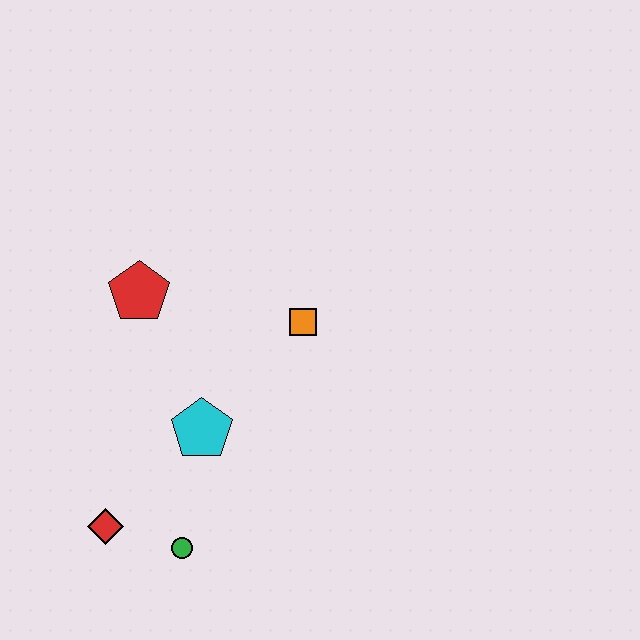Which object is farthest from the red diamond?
The orange square is farthest from the red diamond.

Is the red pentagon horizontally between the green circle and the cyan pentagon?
No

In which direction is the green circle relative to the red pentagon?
The green circle is below the red pentagon.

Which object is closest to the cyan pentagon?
The green circle is closest to the cyan pentagon.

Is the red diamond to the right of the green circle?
No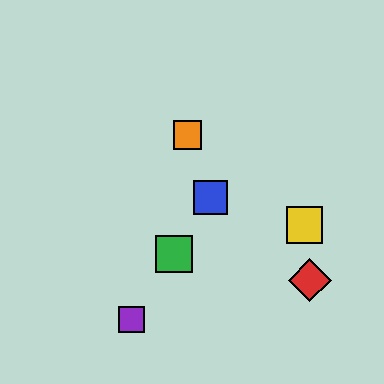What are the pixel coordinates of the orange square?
The orange square is at (188, 135).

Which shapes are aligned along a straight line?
The blue square, the green square, the purple square are aligned along a straight line.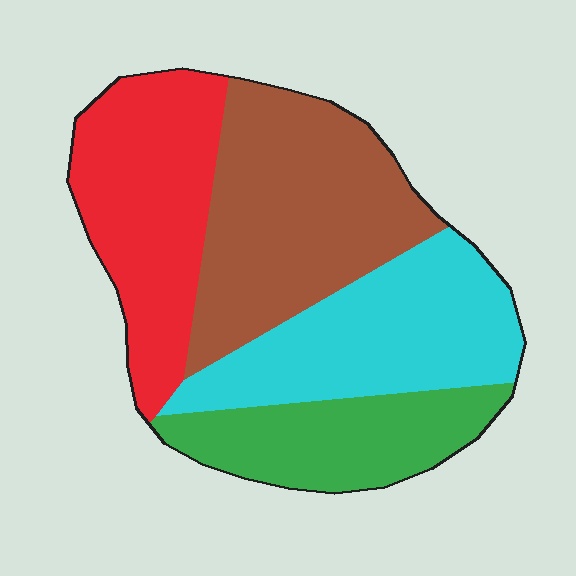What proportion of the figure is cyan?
Cyan covers about 25% of the figure.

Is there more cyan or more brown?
Brown.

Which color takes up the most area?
Brown, at roughly 30%.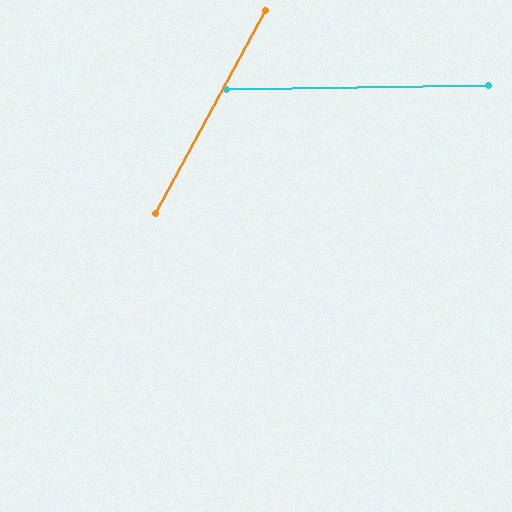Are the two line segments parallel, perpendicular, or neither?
Neither parallel nor perpendicular — they differ by about 61°.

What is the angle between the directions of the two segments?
Approximately 61 degrees.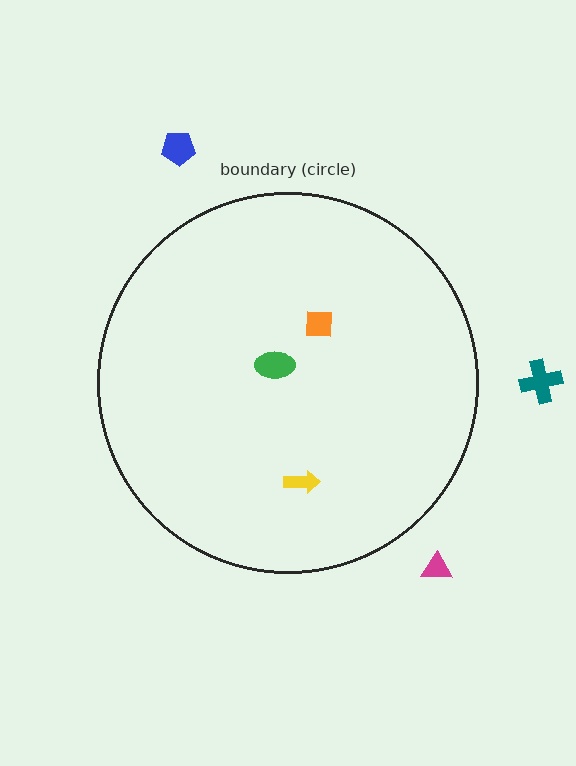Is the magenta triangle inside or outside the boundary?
Outside.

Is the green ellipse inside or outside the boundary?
Inside.